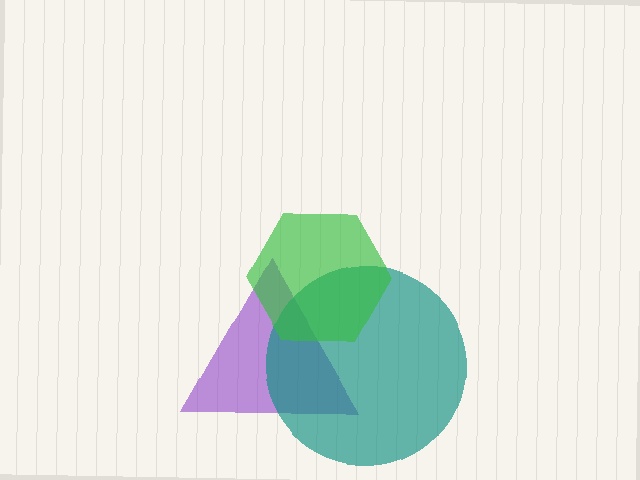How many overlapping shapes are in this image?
There are 3 overlapping shapes in the image.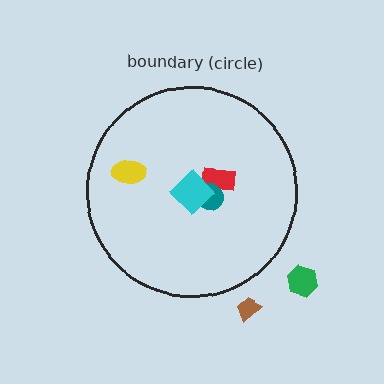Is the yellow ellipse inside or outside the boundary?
Inside.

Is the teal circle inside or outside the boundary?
Inside.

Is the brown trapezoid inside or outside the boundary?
Outside.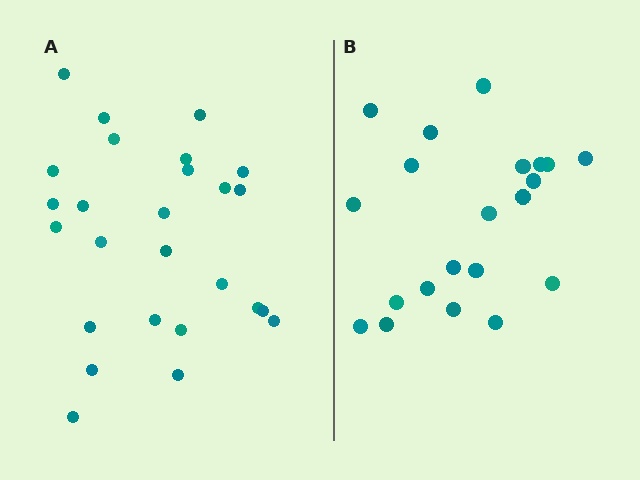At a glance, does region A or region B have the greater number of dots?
Region A (the left region) has more dots.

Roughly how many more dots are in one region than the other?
Region A has about 5 more dots than region B.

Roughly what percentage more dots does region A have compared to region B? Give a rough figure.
About 25% more.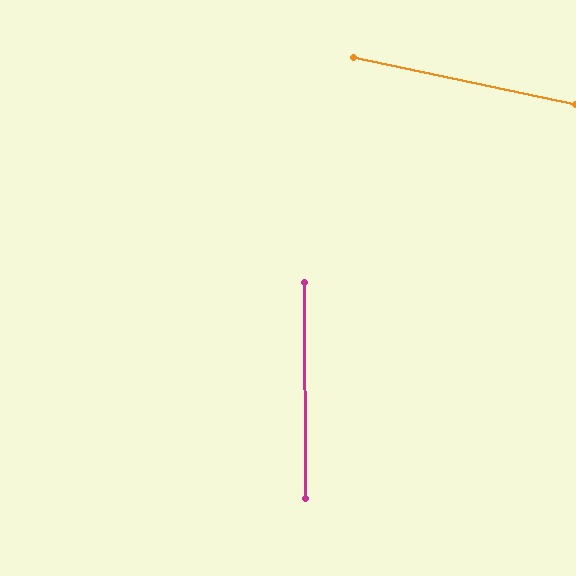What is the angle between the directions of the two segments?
Approximately 78 degrees.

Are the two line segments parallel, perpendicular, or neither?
Neither parallel nor perpendicular — they differ by about 78°.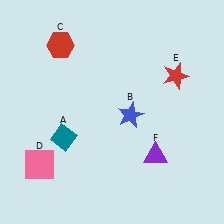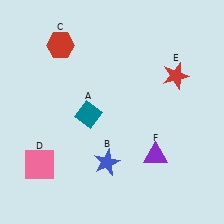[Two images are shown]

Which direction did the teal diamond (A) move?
The teal diamond (A) moved right.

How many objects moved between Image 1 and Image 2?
2 objects moved between the two images.